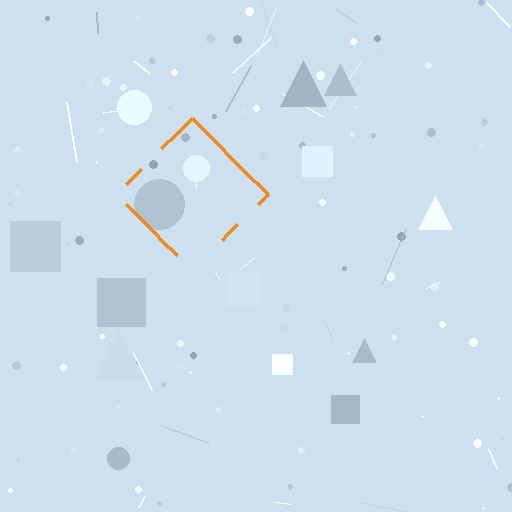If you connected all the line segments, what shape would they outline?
They would outline a diamond.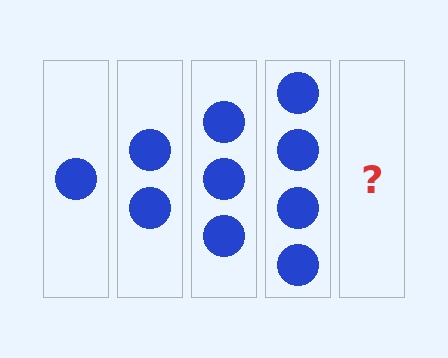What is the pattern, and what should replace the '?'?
The pattern is that each step adds one more circle. The '?' should be 5 circles.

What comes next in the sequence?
The next element should be 5 circles.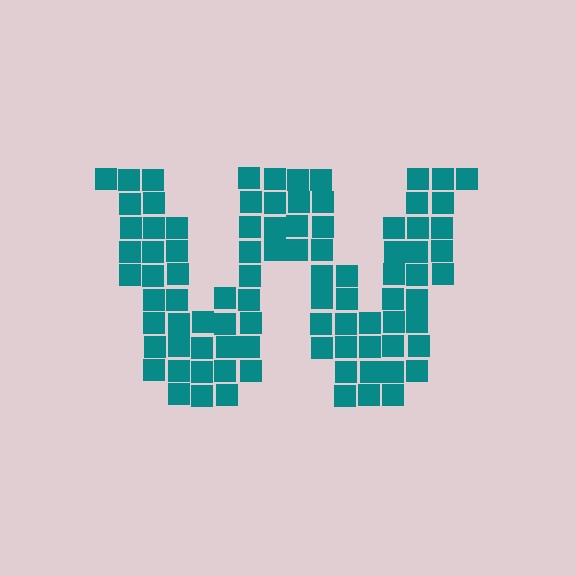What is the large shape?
The large shape is the letter W.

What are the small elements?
The small elements are squares.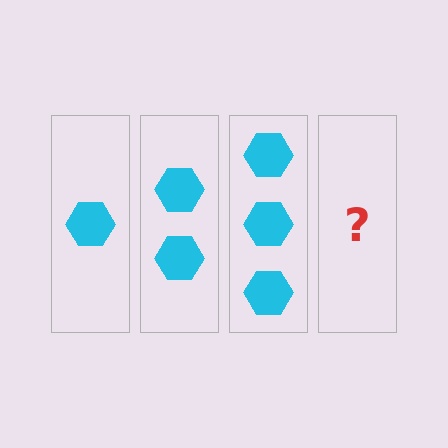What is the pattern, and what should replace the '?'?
The pattern is that each step adds one more hexagon. The '?' should be 4 hexagons.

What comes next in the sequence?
The next element should be 4 hexagons.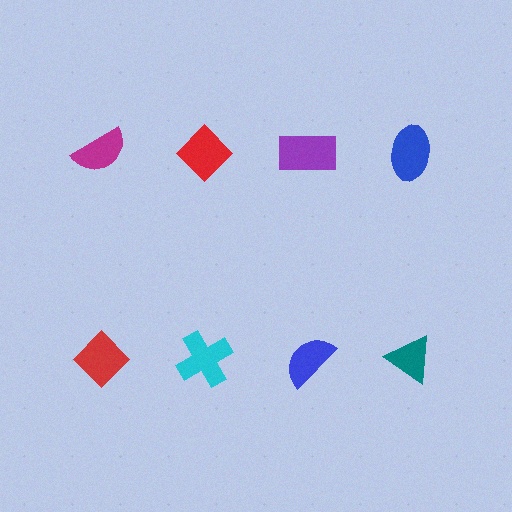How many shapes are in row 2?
4 shapes.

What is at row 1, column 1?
A magenta semicircle.